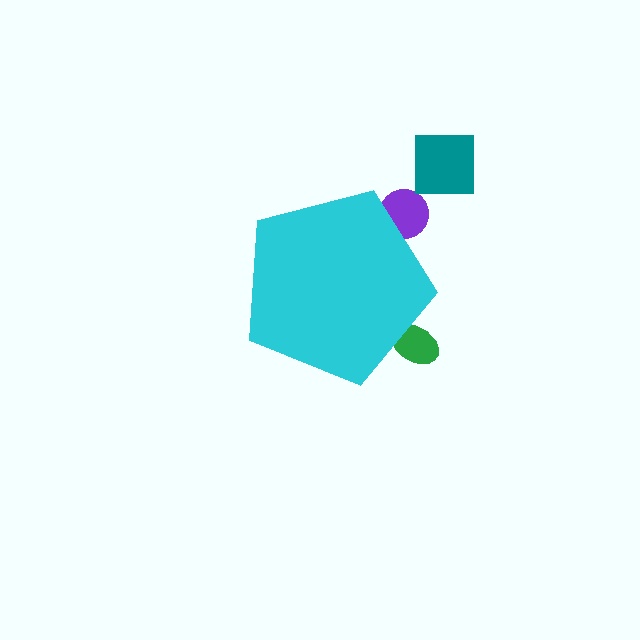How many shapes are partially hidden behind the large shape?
2 shapes are partially hidden.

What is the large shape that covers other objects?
A cyan pentagon.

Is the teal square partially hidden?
No, the teal square is fully visible.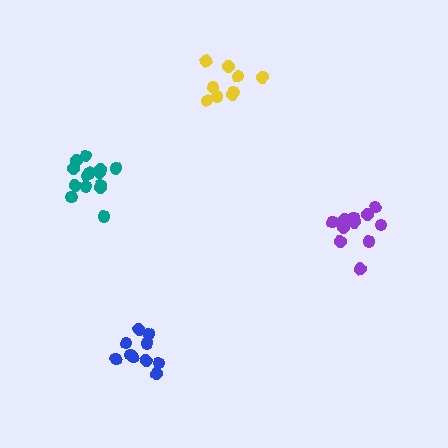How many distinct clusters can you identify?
There are 4 distinct clusters.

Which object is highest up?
The yellow cluster is topmost.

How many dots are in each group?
Group 1: 15 dots, Group 2: 10 dots, Group 3: 9 dots, Group 4: 11 dots (45 total).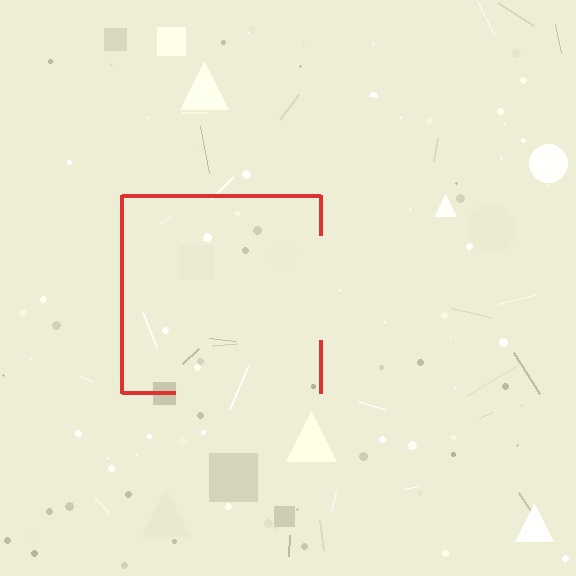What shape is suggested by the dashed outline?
The dashed outline suggests a square.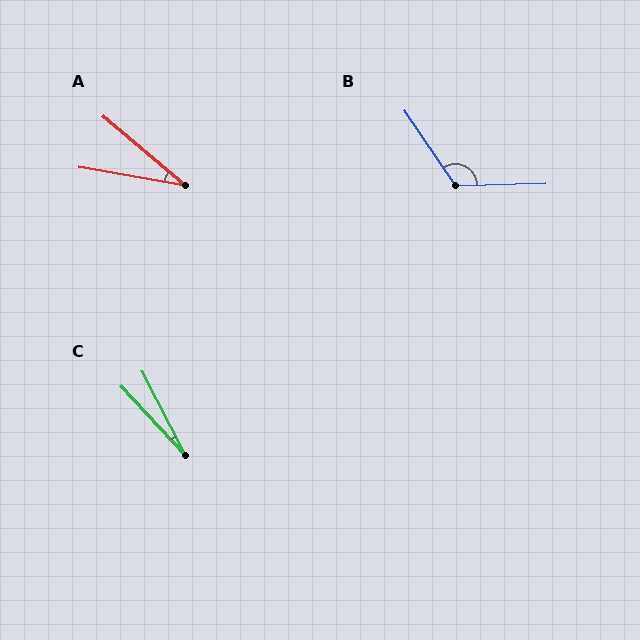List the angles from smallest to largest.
C (15°), A (30°), B (122°).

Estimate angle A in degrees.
Approximately 30 degrees.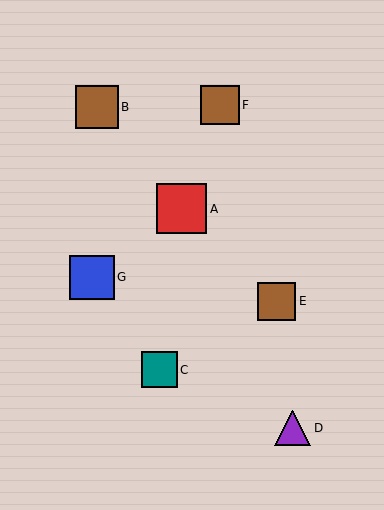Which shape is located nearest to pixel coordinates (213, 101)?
The brown square (labeled F) at (220, 105) is nearest to that location.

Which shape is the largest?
The red square (labeled A) is the largest.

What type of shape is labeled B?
Shape B is a brown square.